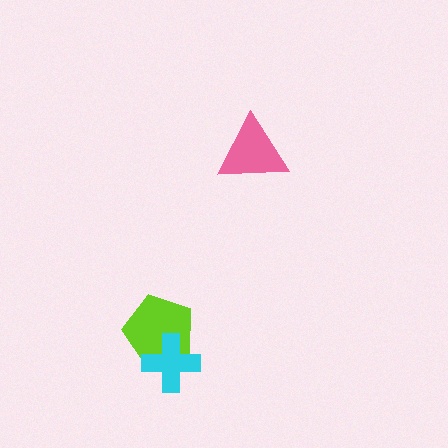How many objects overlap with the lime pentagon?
1 object overlaps with the lime pentagon.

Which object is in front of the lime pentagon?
The cyan cross is in front of the lime pentagon.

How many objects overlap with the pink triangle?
0 objects overlap with the pink triangle.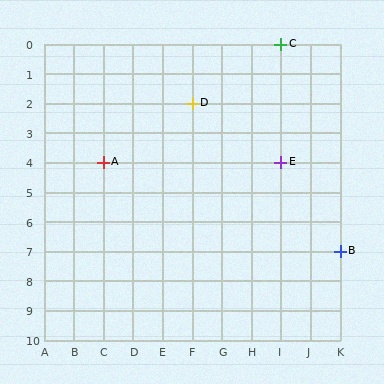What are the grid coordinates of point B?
Point B is at grid coordinates (K, 7).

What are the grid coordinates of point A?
Point A is at grid coordinates (C, 4).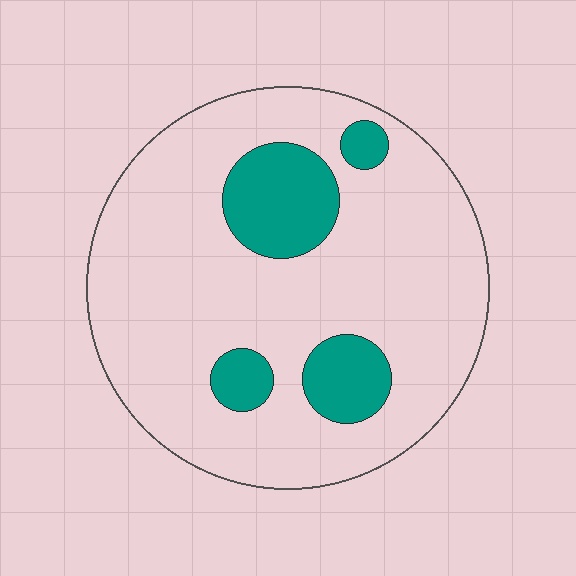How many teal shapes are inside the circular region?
4.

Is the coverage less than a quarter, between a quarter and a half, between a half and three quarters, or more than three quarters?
Less than a quarter.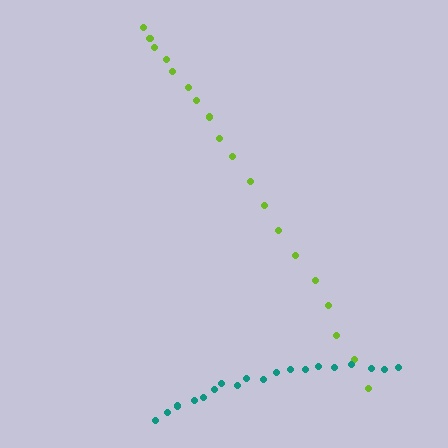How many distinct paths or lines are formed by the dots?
There are 2 distinct paths.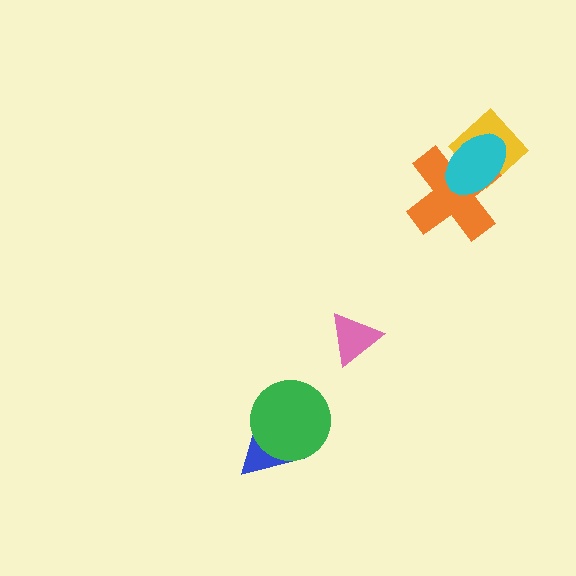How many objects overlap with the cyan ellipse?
2 objects overlap with the cyan ellipse.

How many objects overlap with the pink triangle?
0 objects overlap with the pink triangle.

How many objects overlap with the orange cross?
2 objects overlap with the orange cross.